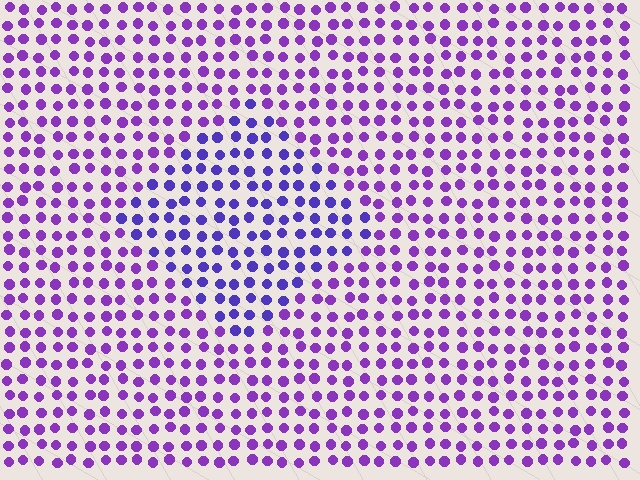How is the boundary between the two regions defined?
The boundary is defined purely by a slight shift in hue (about 26 degrees). Spacing, size, and orientation are identical on both sides.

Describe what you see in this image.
The image is filled with small purple elements in a uniform arrangement. A diamond-shaped region is visible where the elements are tinted to a slightly different hue, forming a subtle color boundary.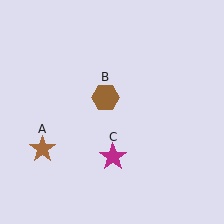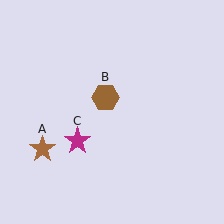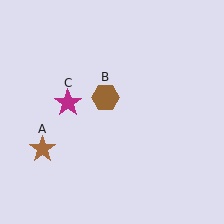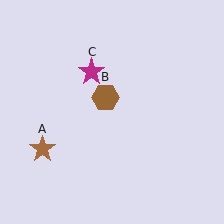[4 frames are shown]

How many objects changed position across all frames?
1 object changed position: magenta star (object C).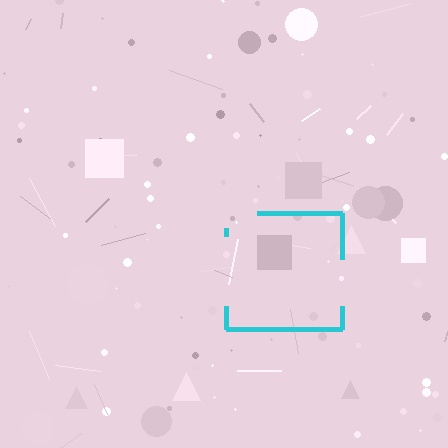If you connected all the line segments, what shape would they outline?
They would outline a square.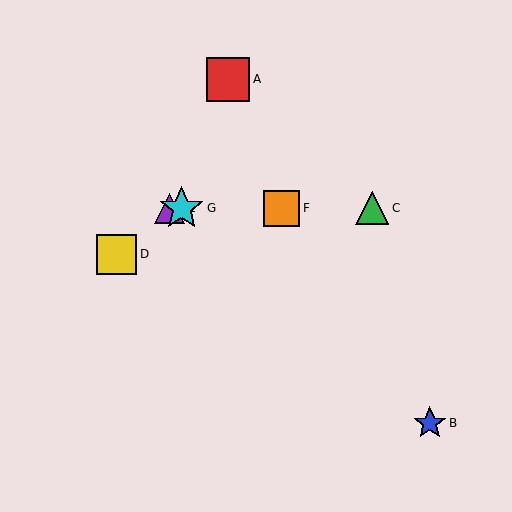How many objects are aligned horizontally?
4 objects (C, E, F, G) are aligned horizontally.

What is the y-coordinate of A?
Object A is at y≈79.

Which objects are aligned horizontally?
Objects C, E, F, G are aligned horizontally.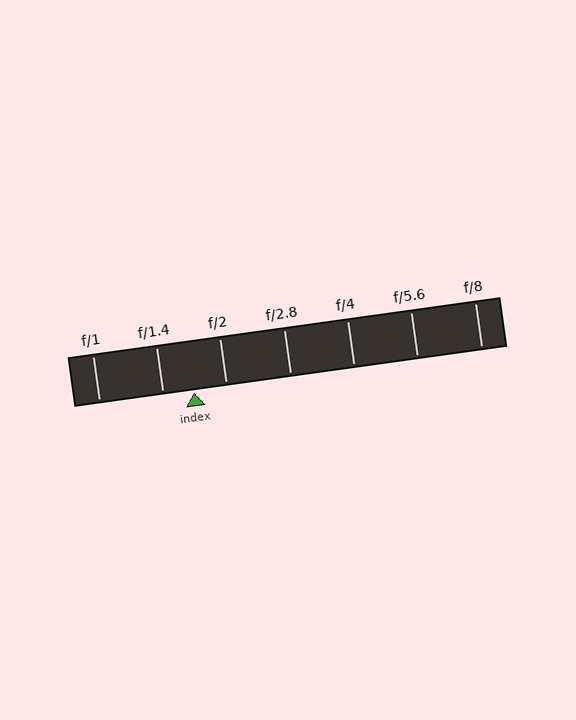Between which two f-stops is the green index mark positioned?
The index mark is between f/1.4 and f/2.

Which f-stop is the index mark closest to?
The index mark is closest to f/1.4.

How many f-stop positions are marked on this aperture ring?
There are 7 f-stop positions marked.